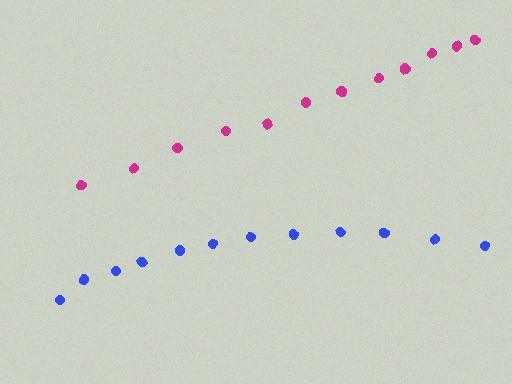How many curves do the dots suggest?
There are 2 distinct paths.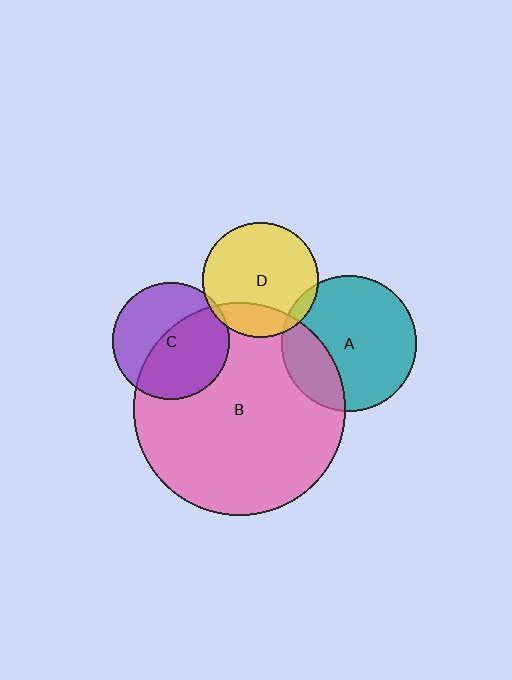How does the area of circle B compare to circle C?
Approximately 3.3 times.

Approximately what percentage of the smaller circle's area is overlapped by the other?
Approximately 5%.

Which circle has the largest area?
Circle B (pink).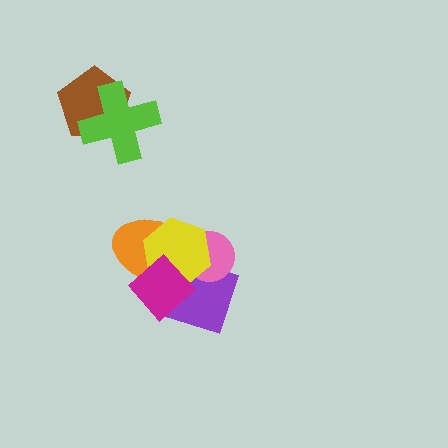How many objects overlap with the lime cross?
1 object overlaps with the lime cross.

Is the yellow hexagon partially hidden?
Yes, it is partially covered by another shape.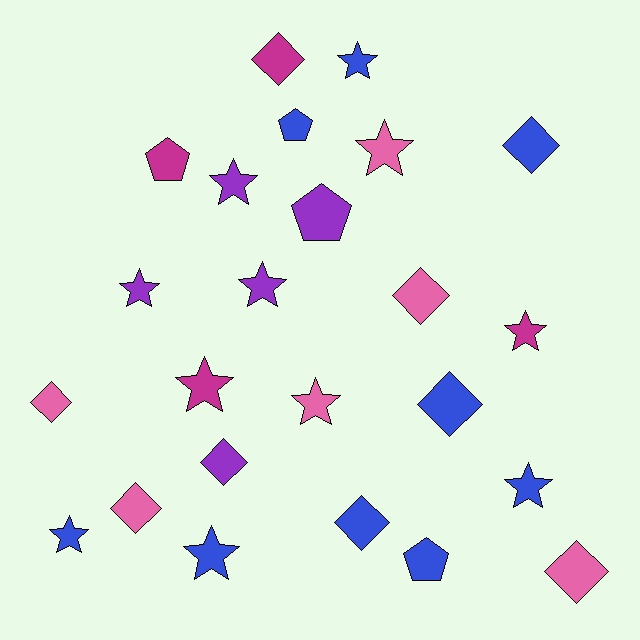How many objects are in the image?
There are 24 objects.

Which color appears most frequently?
Blue, with 9 objects.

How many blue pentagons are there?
There are 2 blue pentagons.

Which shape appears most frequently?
Star, with 11 objects.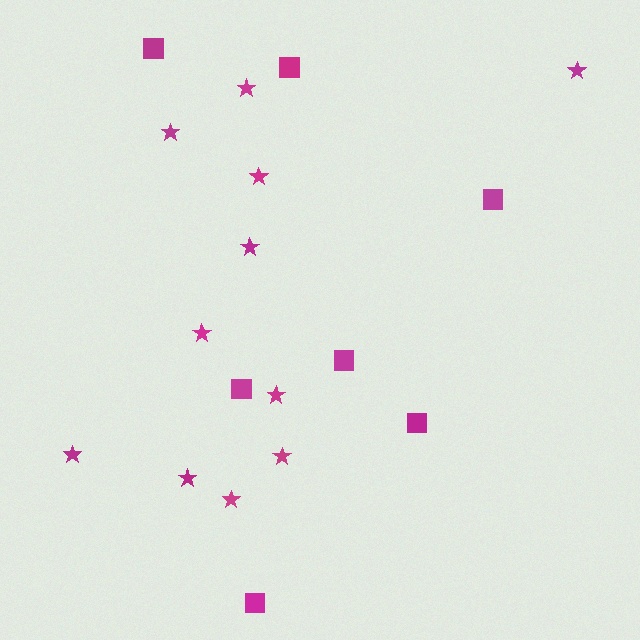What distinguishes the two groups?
There are 2 groups: one group of squares (7) and one group of stars (11).